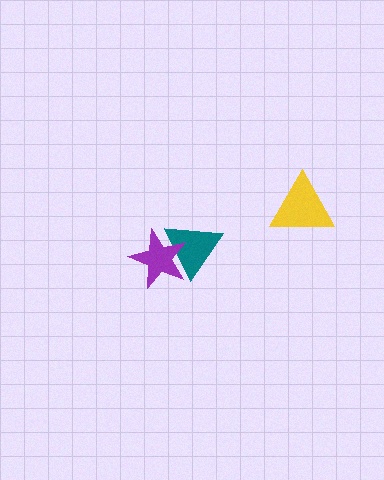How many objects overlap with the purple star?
1 object overlaps with the purple star.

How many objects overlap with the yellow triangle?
0 objects overlap with the yellow triangle.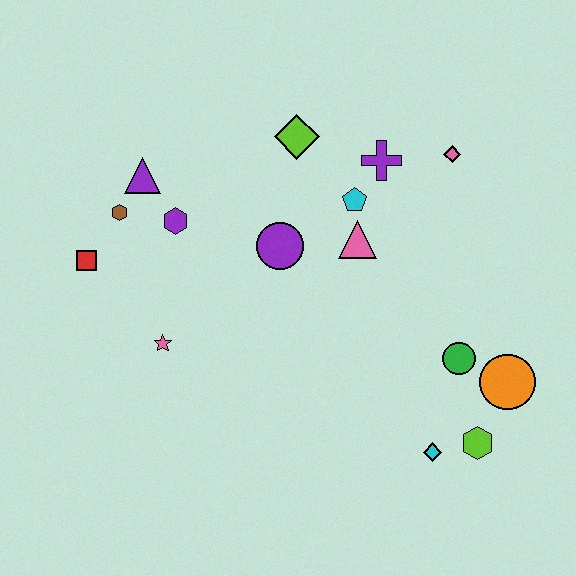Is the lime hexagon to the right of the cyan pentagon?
Yes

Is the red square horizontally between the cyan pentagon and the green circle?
No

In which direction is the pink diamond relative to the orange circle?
The pink diamond is above the orange circle.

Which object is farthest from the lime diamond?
The lime hexagon is farthest from the lime diamond.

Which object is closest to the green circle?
The orange circle is closest to the green circle.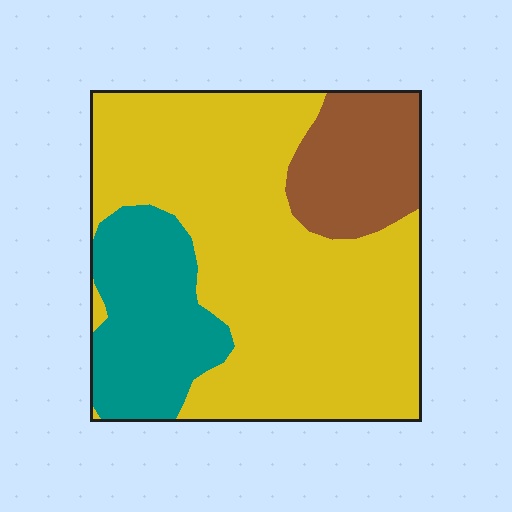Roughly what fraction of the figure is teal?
Teal takes up about one fifth (1/5) of the figure.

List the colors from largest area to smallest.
From largest to smallest: yellow, teal, brown.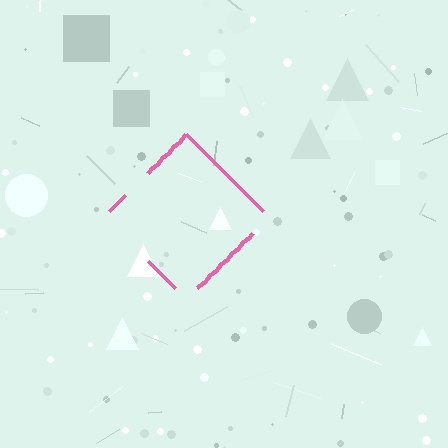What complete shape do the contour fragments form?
The contour fragments form a diamond.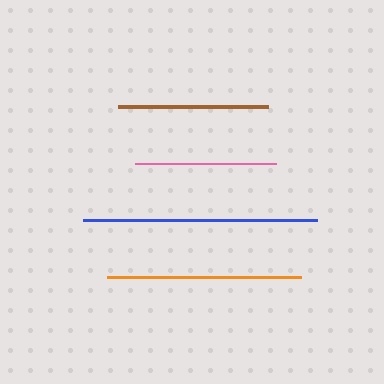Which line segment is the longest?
The blue line is the longest at approximately 234 pixels.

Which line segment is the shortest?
The pink line is the shortest at approximately 141 pixels.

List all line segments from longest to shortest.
From longest to shortest: blue, orange, brown, pink.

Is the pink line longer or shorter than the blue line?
The blue line is longer than the pink line.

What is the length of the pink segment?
The pink segment is approximately 141 pixels long.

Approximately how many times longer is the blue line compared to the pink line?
The blue line is approximately 1.7 times the length of the pink line.